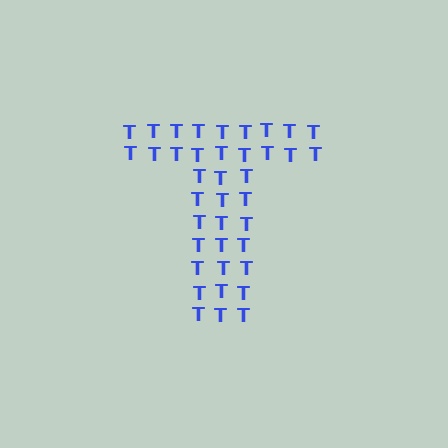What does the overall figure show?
The overall figure shows the letter T.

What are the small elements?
The small elements are letter T's.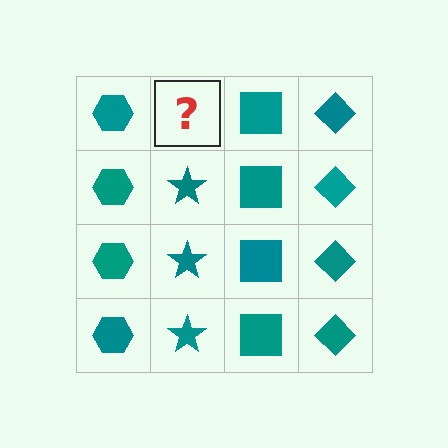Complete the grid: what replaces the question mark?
The question mark should be replaced with a teal star.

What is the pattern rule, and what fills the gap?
The rule is that each column has a consistent shape. The gap should be filled with a teal star.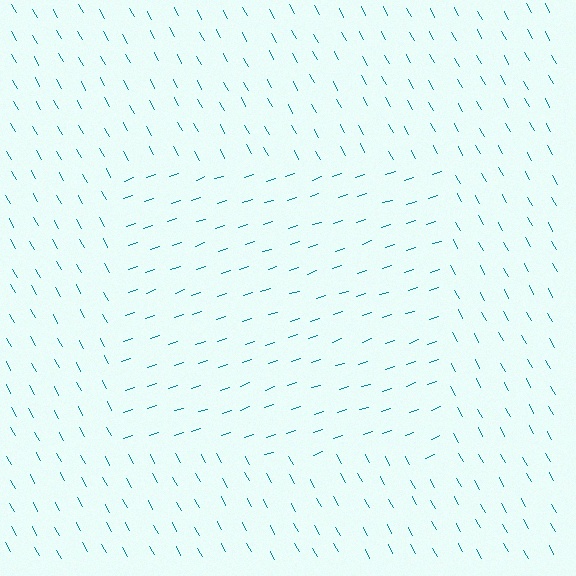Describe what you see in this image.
The image is filled with small teal line segments. A rectangle region in the image has lines oriented differently from the surrounding lines, creating a visible texture boundary.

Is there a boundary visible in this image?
Yes, there is a texture boundary formed by a change in line orientation.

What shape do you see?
I see a rectangle.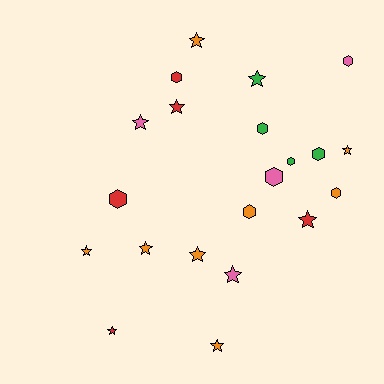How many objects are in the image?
There are 21 objects.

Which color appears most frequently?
Orange, with 8 objects.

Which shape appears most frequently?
Star, with 12 objects.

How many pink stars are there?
There are 2 pink stars.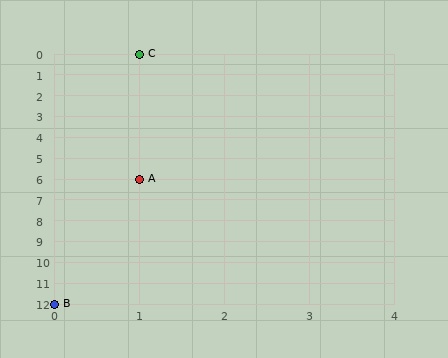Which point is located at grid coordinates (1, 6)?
Point A is at (1, 6).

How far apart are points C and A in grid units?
Points C and A are 6 rows apart.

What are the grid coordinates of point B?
Point B is at grid coordinates (0, 12).